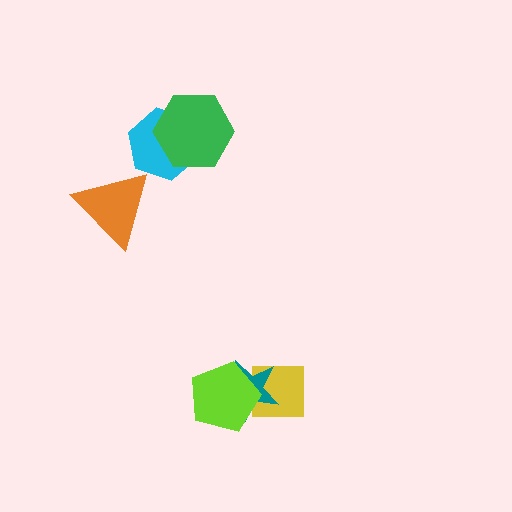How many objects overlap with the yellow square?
2 objects overlap with the yellow square.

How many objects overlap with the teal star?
2 objects overlap with the teal star.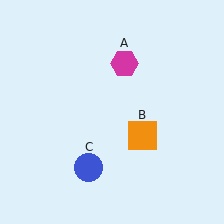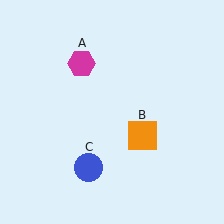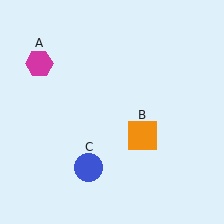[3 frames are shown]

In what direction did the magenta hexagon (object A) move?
The magenta hexagon (object A) moved left.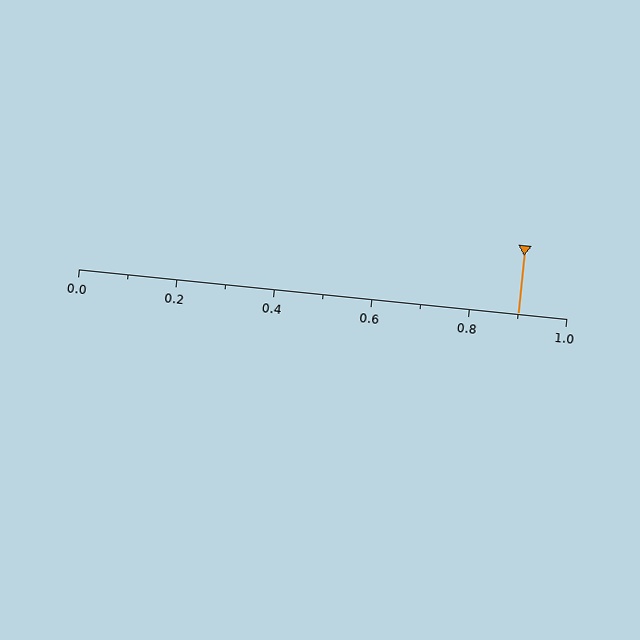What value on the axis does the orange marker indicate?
The marker indicates approximately 0.9.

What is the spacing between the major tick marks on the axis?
The major ticks are spaced 0.2 apart.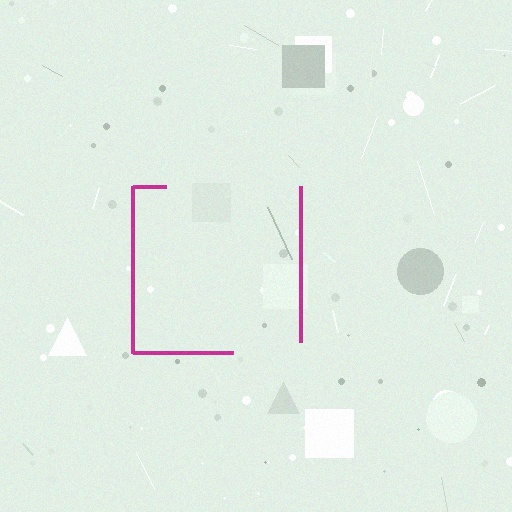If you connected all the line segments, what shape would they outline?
They would outline a square.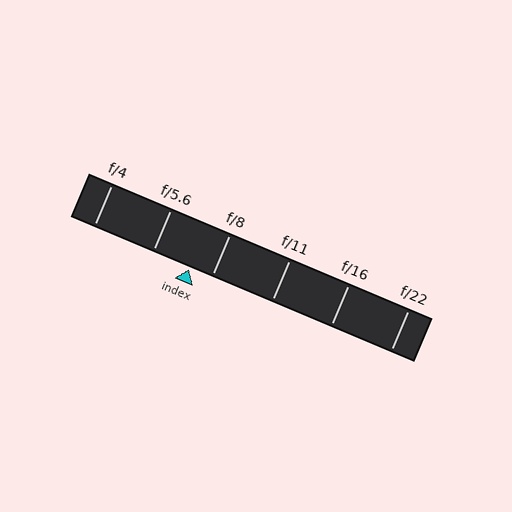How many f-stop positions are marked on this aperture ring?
There are 6 f-stop positions marked.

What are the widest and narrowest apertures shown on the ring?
The widest aperture shown is f/4 and the narrowest is f/22.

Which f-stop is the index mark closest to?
The index mark is closest to f/8.